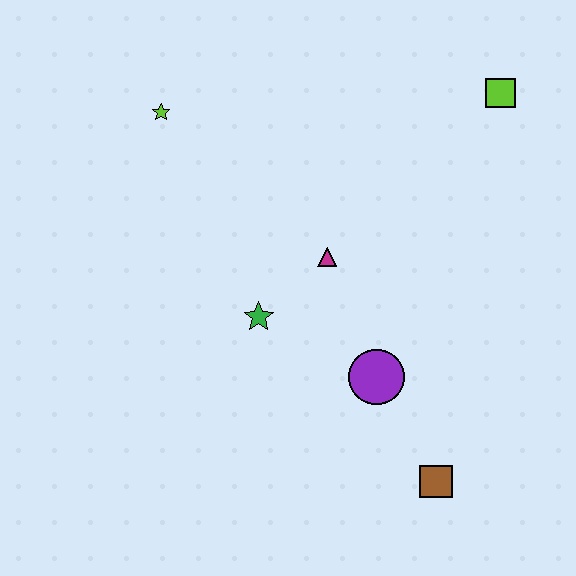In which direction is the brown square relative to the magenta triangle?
The brown square is below the magenta triangle.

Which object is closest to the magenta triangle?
The green star is closest to the magenta triangle.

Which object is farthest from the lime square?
The brown square is farthest from the lime square.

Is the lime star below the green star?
No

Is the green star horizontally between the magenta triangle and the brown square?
No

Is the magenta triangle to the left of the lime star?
No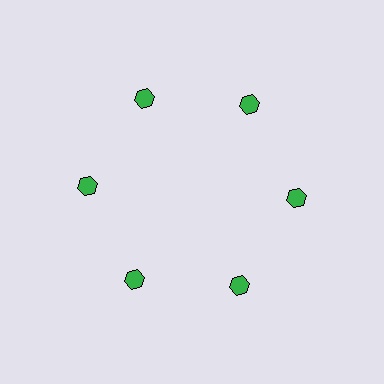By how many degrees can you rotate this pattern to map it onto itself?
The pattern maps onto itself every 60 degrees of rotation.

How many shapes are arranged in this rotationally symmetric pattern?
There are 6 shapes, arranged in 6 groups of 1.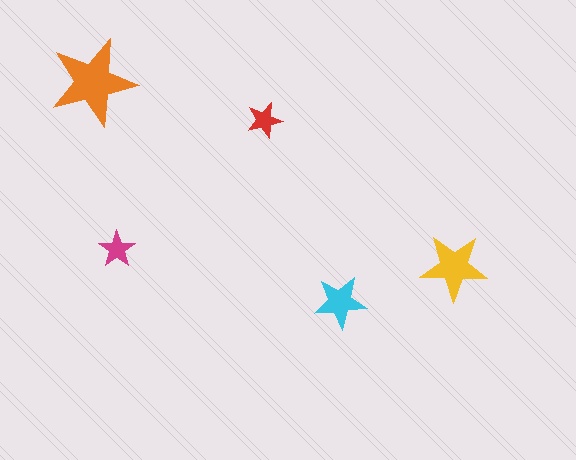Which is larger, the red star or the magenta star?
The magenta one.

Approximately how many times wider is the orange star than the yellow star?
About 1.5 times wider.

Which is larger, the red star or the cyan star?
The cyan one.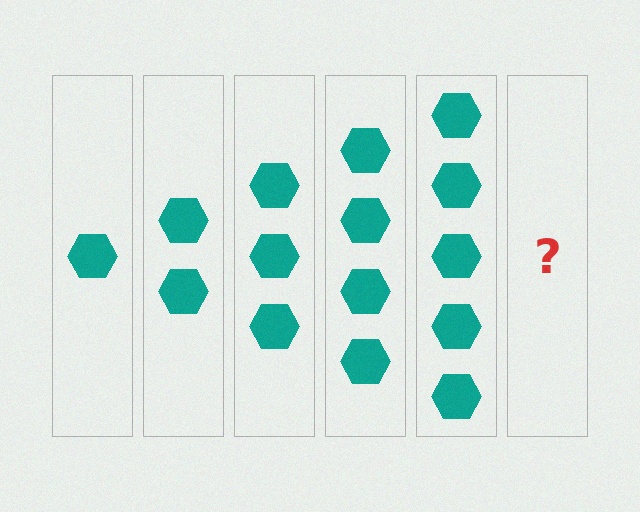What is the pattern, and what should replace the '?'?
The pattern is that each step adds one more hexagon. The '?' should be 6 hexagons.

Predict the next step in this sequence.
The next step is 6 hexagons.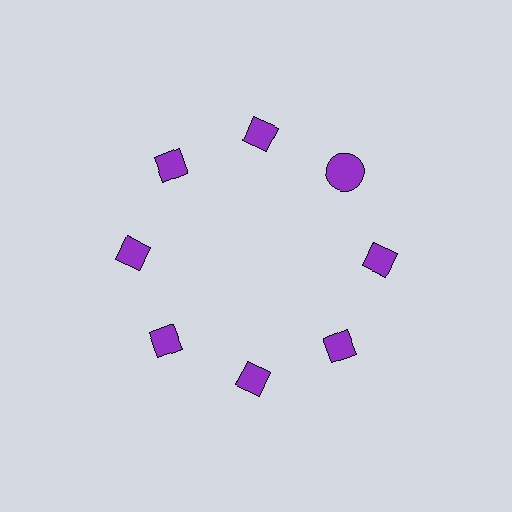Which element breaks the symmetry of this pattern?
The purple circle at roughly the 2 o'clock position breaks the symmetry. All other shapes are purple diamonds.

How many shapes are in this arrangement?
There are 8 shapes arranged in a ring pattern.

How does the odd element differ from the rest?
It has a different shape: circle instead of diamond.